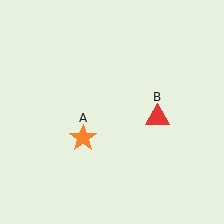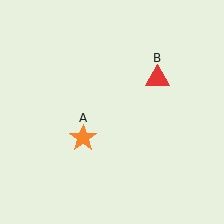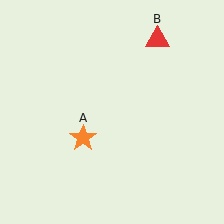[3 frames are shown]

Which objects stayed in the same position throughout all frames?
Orange star (object A) remained stationary.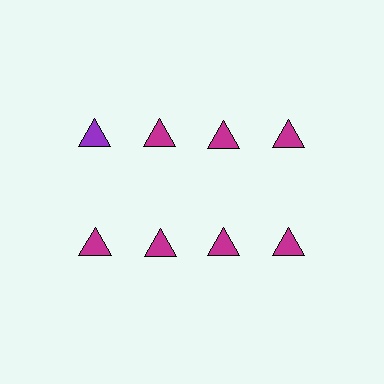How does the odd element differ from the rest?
It has a different color: purple instead of magenta.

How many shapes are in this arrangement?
There are 8 shapes arranged in a grid pattern.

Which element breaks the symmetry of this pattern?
The purple triangle in the top row, leftmost column breaks the symmetry. All other shapes are magenta triangles.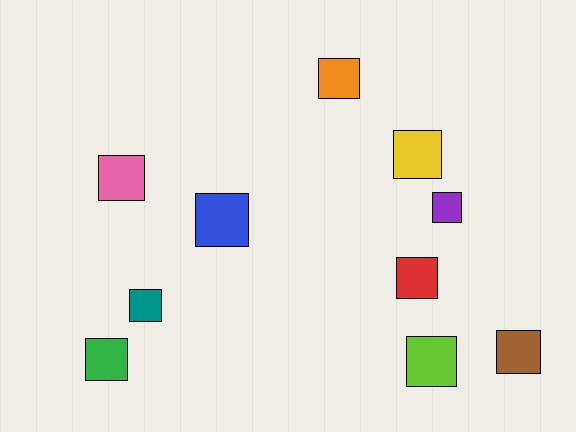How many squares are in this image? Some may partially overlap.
There are 10 squares.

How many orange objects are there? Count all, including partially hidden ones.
There is 1 orange object.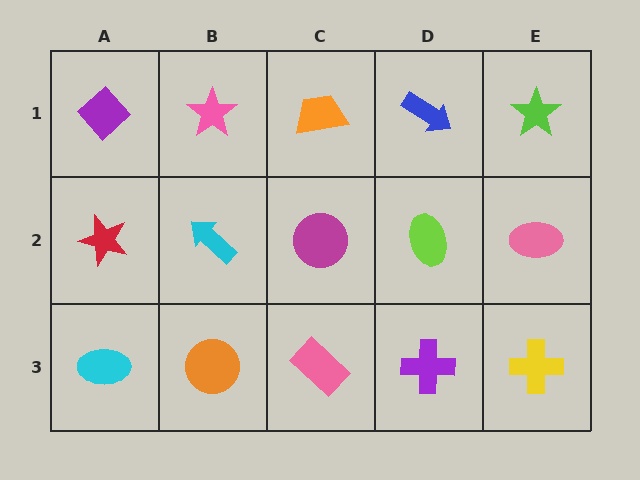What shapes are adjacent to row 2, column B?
A pink star (row 1, column B), an orange circle (row 3, column B), a red star (row 2, column A), a magenta circle (row 2, column C).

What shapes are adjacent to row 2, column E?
A lime star (row 1, column E), a yellow cross (row 3, column E), a lime ellipse (row 2, column D).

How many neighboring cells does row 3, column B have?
3.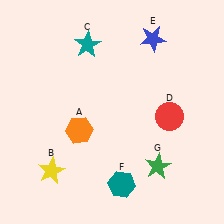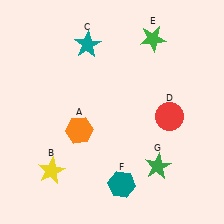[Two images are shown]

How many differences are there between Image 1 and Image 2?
There is 1 difference between the two images.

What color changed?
The star (E) changed from blue in Image 1 to green in Image 2.